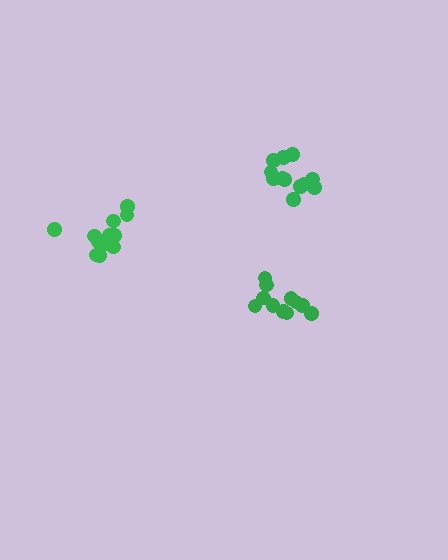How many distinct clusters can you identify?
There are 3 distinct clusters.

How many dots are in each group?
Group 1: 14 dots, Group 2: 11 dots, Group 3: 12 dots (37 total).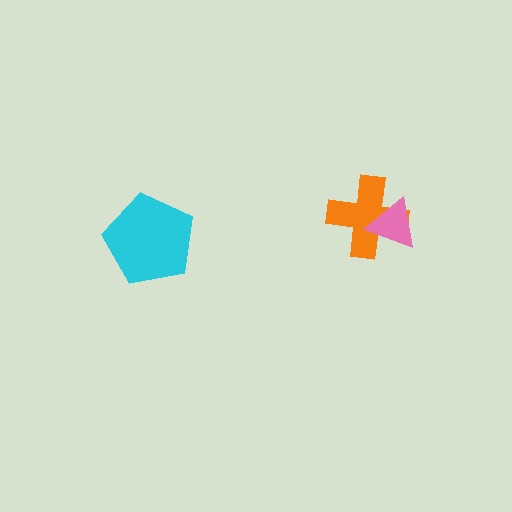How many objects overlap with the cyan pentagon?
0 objects overlap with the cyan pentagon.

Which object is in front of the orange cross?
The pink triangle is in front of the orange cross.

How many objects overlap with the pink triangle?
1 object overlaps with the pink triangle.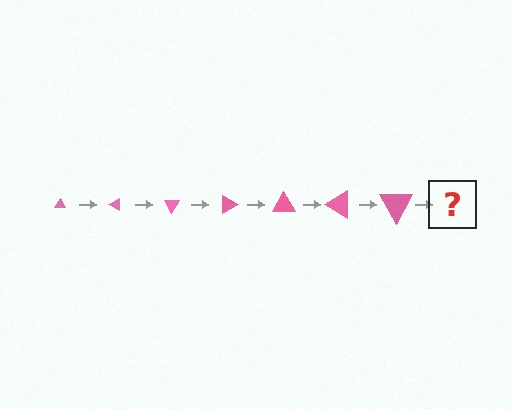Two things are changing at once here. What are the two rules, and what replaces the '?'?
The two rules are that the triangle grows larger each step and it rotates 30 degrees each step. The '?' should be a triangle, larger than the previous one and rotated 210 degrees from the start.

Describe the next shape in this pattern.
It should be a triangle, larger than the previous one and rotated 210 degrees from the start.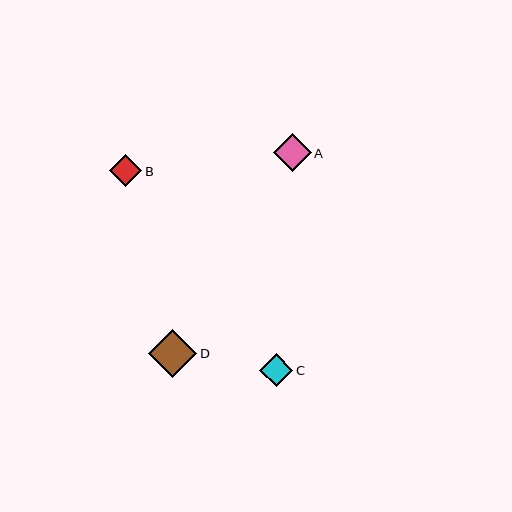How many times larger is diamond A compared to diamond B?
Diamond A is approximately 1.2 times the size of diamond B.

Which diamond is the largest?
Diamond D is the largest with a size of approximately 48 pixels.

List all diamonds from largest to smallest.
From largest to smallest: D, A, C, B.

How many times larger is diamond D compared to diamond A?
Diamond D is approximately 1.3 times the size of diamond A.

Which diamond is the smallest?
Diamond B is the smallest with a size of approximately 32 pixels.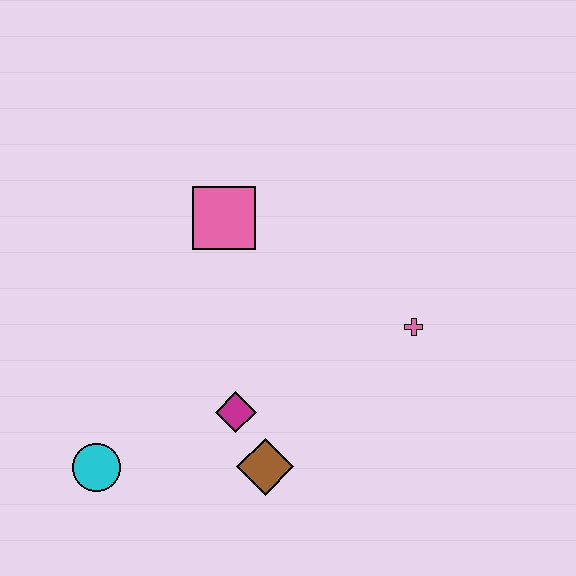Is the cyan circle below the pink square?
Yes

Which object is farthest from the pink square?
The cyan circle is farthest from the pink square.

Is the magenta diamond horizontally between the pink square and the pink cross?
Yes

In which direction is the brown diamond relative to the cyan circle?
The brown diamond is to the right of the cyan circle.